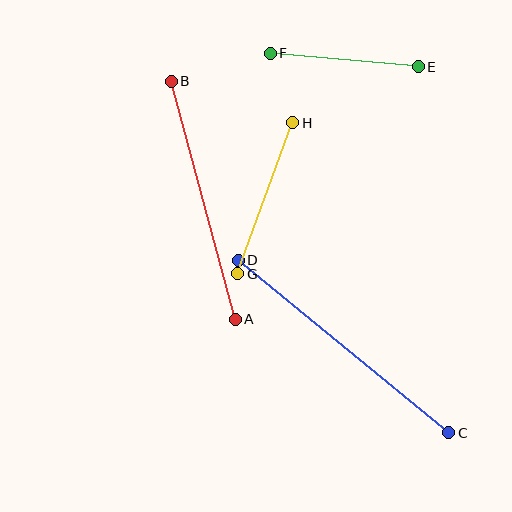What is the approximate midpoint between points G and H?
The midpoint is at approximately (265, 198) pixels.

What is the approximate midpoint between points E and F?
The midpoint is at approximately (344, 60) pixels.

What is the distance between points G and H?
The distance is approximately 161 pixels.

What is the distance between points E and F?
The distance is approximately 149 pixels.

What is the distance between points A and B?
The distance is approximately 247 pixels.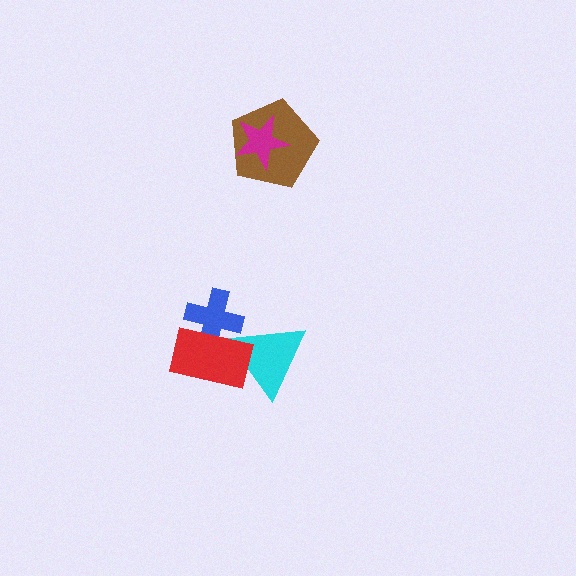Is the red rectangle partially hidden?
No, no other shape covers it.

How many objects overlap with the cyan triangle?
2 objects overlap with the cyan triangle.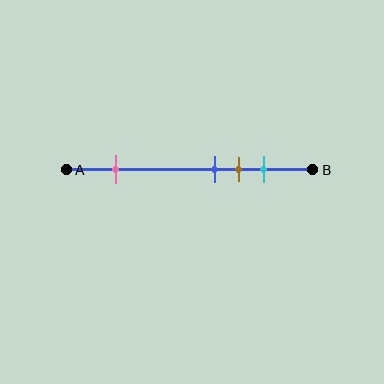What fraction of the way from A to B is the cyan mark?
The cyan mark is approximately 80% (0.8) of the way from A to B.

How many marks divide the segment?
There are 4 marks dividing the segment.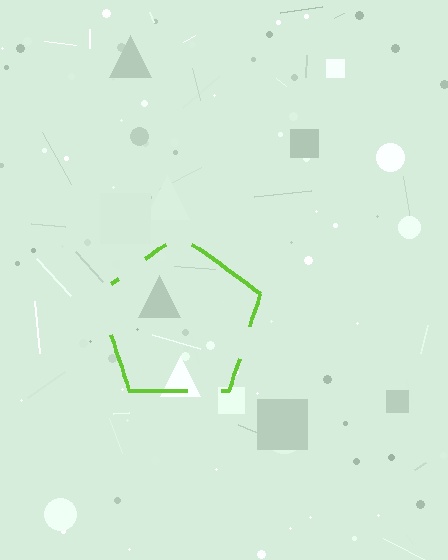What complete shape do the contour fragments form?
The contour fragments form a pentagon.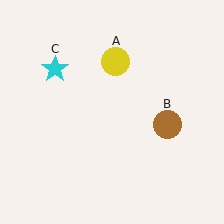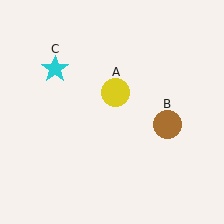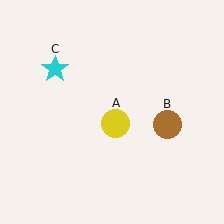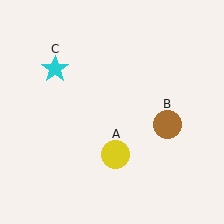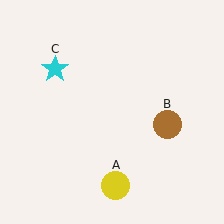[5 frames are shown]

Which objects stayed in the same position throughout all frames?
Brown circle (object B) and cyan star (object C) remained stationary.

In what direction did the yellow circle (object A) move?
The yellow circle (object A) moved down.